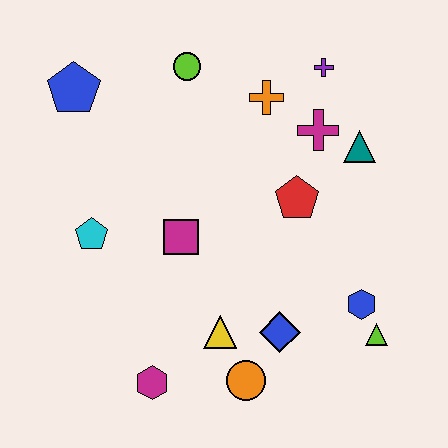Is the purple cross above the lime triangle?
Yes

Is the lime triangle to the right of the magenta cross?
Yes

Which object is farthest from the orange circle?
The blue pentagon is farthest from the orange circle.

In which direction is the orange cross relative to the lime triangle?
The orange cross is above the lime triangle.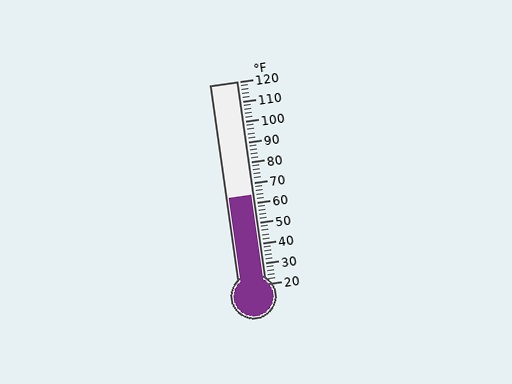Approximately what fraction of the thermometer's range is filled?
The thermometer is filled to approximately 45% of its range.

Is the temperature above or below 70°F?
The temperature is below 70°F.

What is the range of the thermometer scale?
The thermometer scale ranges from 20°F to 120°F.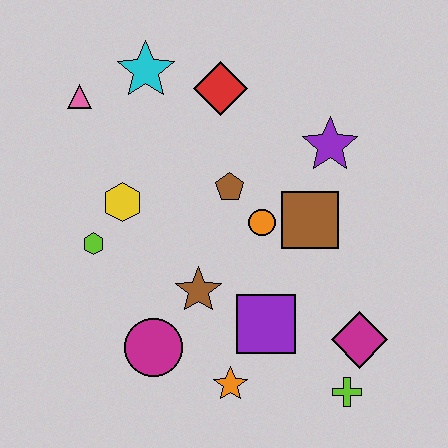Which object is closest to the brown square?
The orange circle is closest to the brown square.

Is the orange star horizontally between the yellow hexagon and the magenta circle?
No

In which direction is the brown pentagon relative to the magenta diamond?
The brown pentagon is above the magenta diamond.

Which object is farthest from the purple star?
The magenta circle is farthest from the purple star.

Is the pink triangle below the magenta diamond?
No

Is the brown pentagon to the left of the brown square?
Yes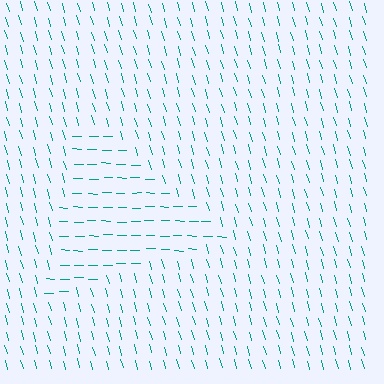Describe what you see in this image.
The image is filled with small teal line segments. A triangle region in the image has lines oriented differently from the surrounding lines, creating a visible texture boundary.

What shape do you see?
I see a triangle.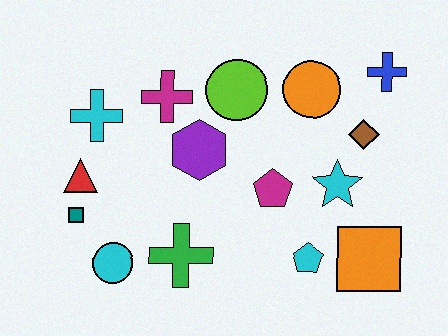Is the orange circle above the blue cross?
No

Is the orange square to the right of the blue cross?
No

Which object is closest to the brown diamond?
The cyan star is closest to the brown diamond.